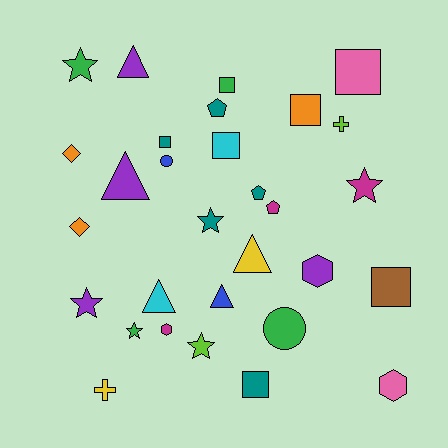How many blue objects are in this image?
There are 2 blue objects.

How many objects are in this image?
There are 30 objects.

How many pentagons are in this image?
There are 3 pentagons.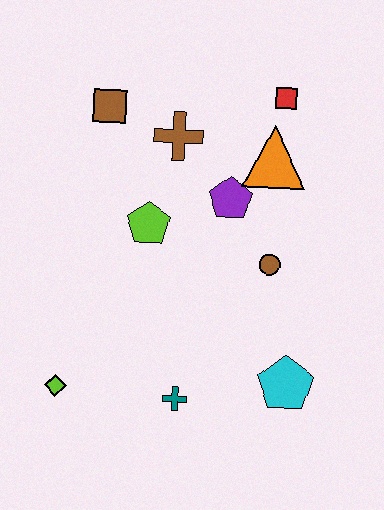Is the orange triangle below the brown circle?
No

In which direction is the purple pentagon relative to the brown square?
The purple pentagon is to the right of the brown square.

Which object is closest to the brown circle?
The purple pentagon is closest to the brown circle.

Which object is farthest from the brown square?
The cyan pentagon is farthest from the brown square.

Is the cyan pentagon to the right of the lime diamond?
Yes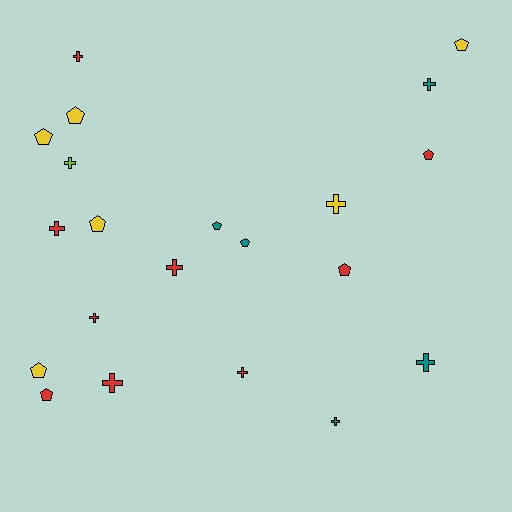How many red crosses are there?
There are 6 red crosses.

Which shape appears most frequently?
Cross, with 11 objects.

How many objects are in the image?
There are 21 objects.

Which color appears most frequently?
Red, with 9 objects.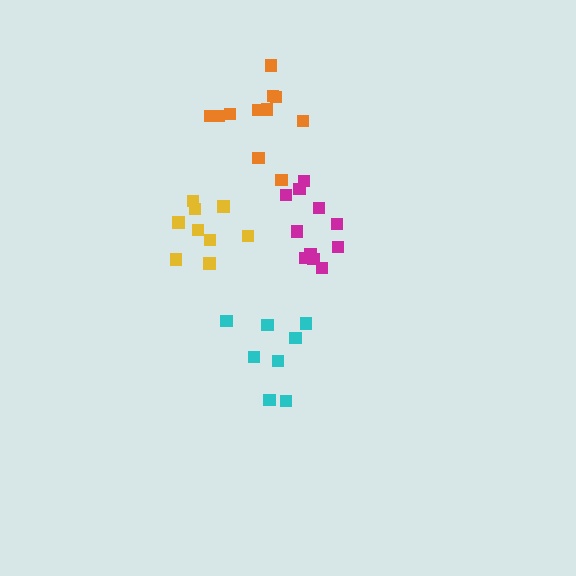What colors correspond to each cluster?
The clusters are colored: cyan, magenta, orange, yellow.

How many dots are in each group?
Group 1: 8 dots, Group 2: 11 dots, Group 3: 11 dots, Group 4: 9 dots (39 total).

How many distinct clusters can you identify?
There are 4 distinct clusters.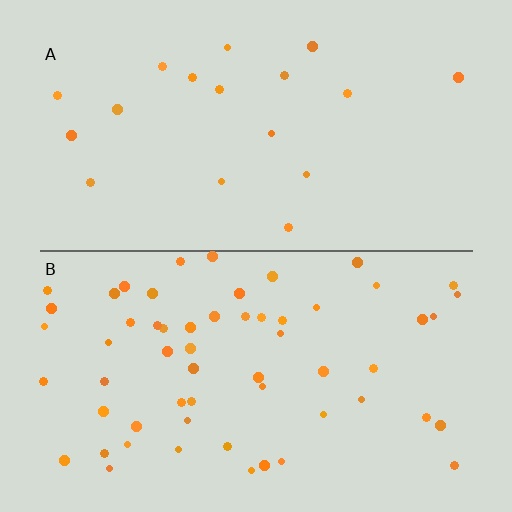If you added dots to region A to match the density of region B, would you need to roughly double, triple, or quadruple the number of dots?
Approximately triple.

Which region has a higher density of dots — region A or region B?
B (the bottom).